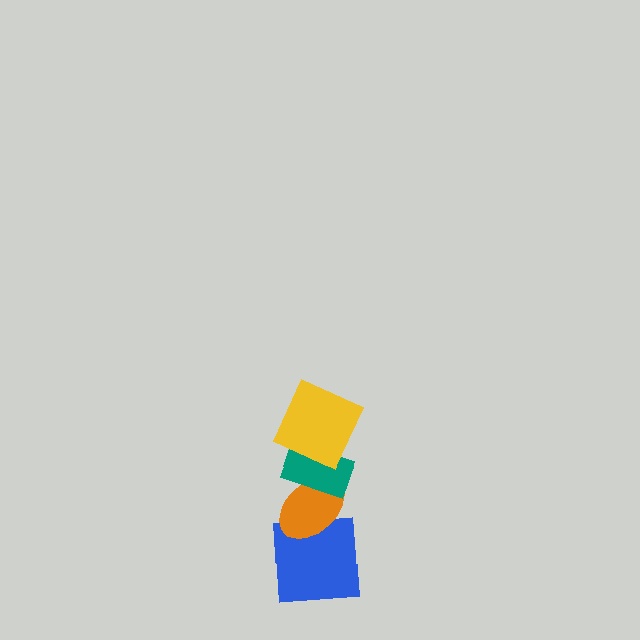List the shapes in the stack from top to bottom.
From top to bottom: the yellow square, the teal rectangle, the orange ellipse, the blue square.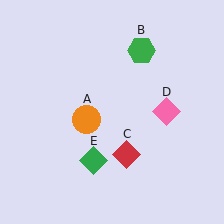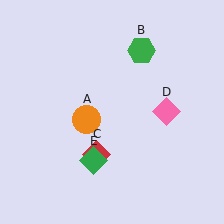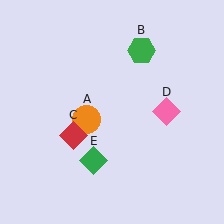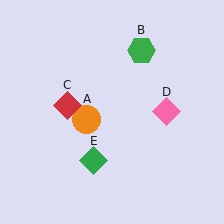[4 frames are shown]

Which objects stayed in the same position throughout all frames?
Orange circle (object A) and green hexagon (object B) and pink diamond (object D) and green diamond (object E) remained stationary.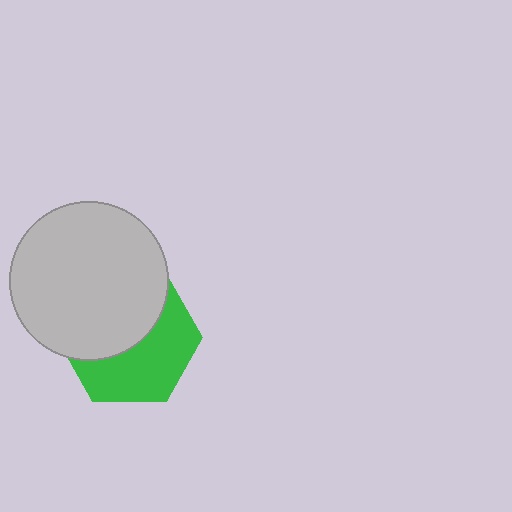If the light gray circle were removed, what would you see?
You would see the complete green hexagon.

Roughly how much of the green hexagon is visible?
About half of it is visible (roughly 49%).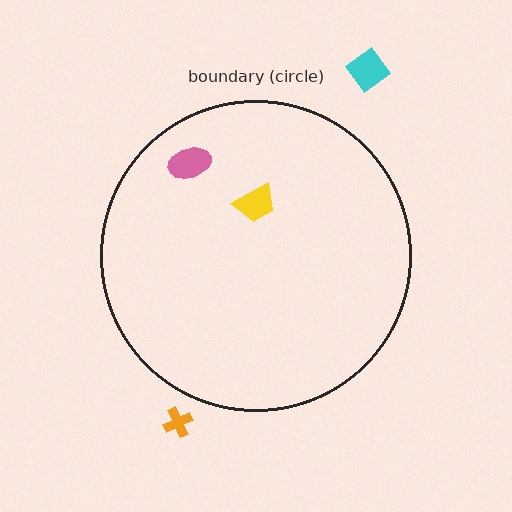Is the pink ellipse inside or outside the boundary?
Inside.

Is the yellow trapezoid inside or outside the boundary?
Inside.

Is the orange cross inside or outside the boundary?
Outside.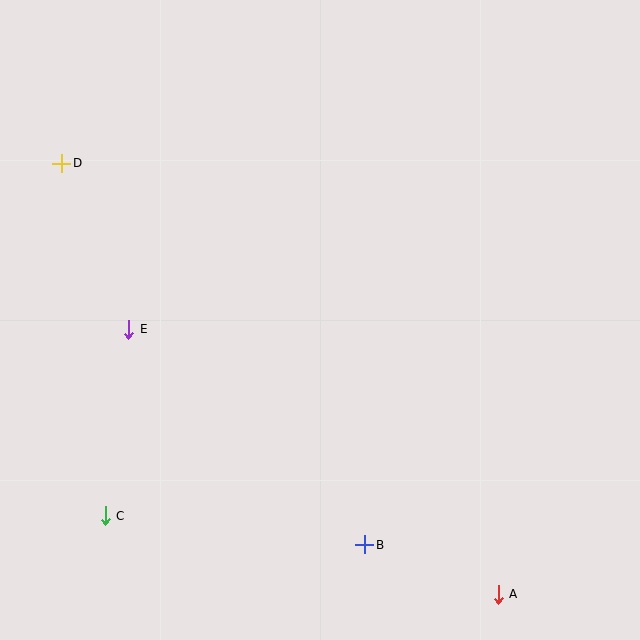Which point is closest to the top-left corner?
Point D is closest to the top-left corner.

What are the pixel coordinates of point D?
Point D is at (62, 163).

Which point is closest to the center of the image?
Point E at (129, 329) is closest to the center.